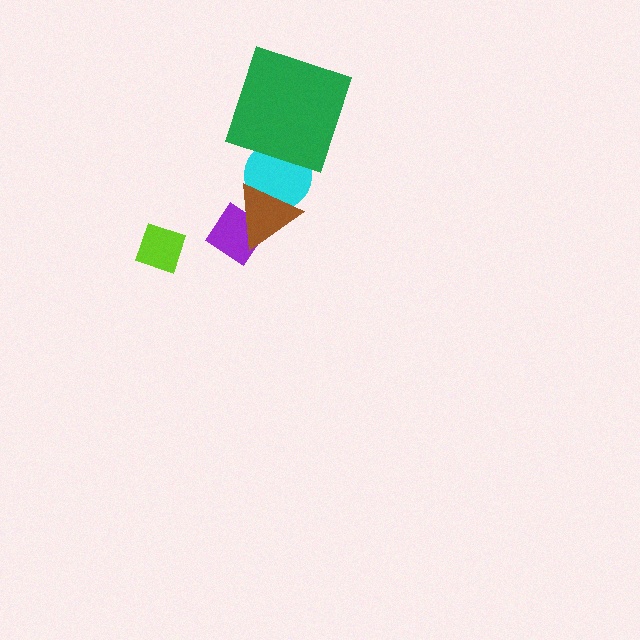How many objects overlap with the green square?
1 object overlaps with the green square.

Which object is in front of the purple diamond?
The brown triangle is in front of the purple diamond.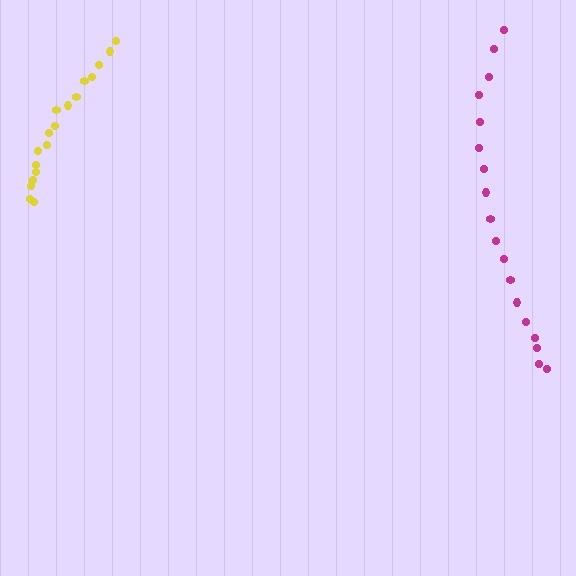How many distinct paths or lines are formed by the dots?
There are 2 distinct paths.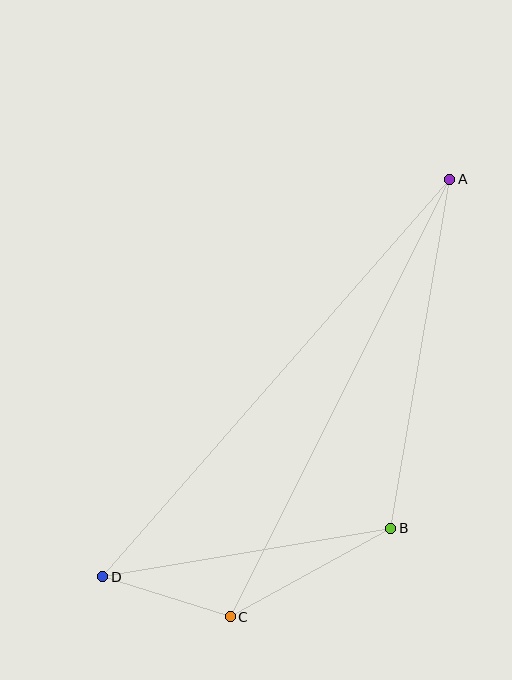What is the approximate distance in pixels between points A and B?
The distance between A and B is approximately 354 pixels.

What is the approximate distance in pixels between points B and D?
The distance between B and D is approximately 292 pixels.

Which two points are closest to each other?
Points C and D are closest to each other.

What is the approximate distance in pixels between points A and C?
The distance between A and C is approximately 489 pixels.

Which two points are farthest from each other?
Points A and D are farthest from each other.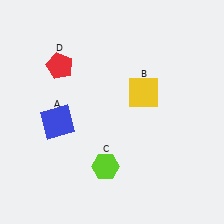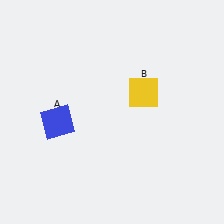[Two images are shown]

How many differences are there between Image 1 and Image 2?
There are 2 differences between the two images.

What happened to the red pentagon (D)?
The red pentagon (D) was removed in Image 2. It was in the top-left area of Image 1.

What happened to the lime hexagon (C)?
The lime hexagon (C) was removed in Image 2. It was in the bottom-left area of Image 1.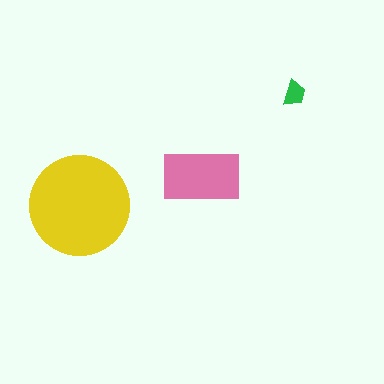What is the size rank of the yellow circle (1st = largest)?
1st.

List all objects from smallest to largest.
The green trapezoid, the pink rectangle, the yellow circle.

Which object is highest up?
The green trapezoid is topmost.